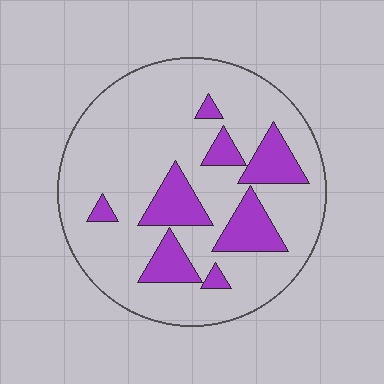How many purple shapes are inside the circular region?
8.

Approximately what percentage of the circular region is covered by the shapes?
Approximately 20%.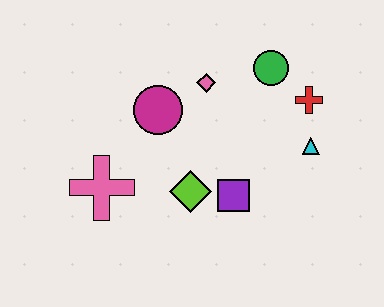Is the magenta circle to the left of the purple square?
Yes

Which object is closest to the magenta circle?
The pink diamond is closest to the magenta circle.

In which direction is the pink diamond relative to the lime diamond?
The pink diamond is above the lime diamond.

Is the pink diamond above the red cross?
Yes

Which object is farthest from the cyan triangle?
The pink cross is farthest from the cyan triangle.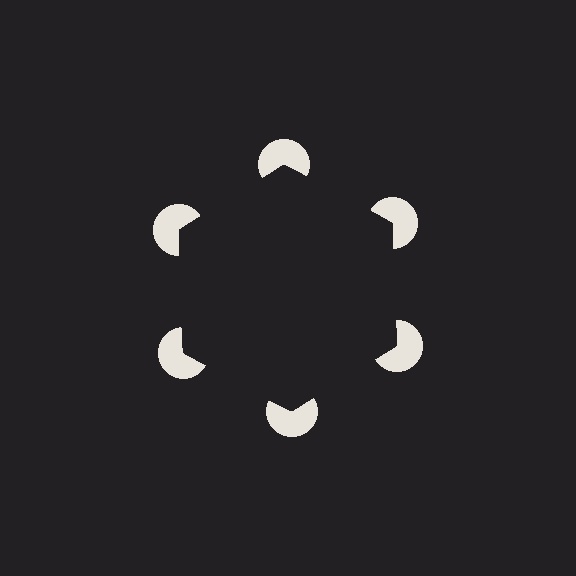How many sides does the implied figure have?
6 sides.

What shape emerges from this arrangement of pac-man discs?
An illusory hexagon — its edges are inferred from the aligned wedge cuts in the pac-man discs, not physically drawn.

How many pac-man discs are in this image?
There are 6 — one at each vertex of the illusory hexagon.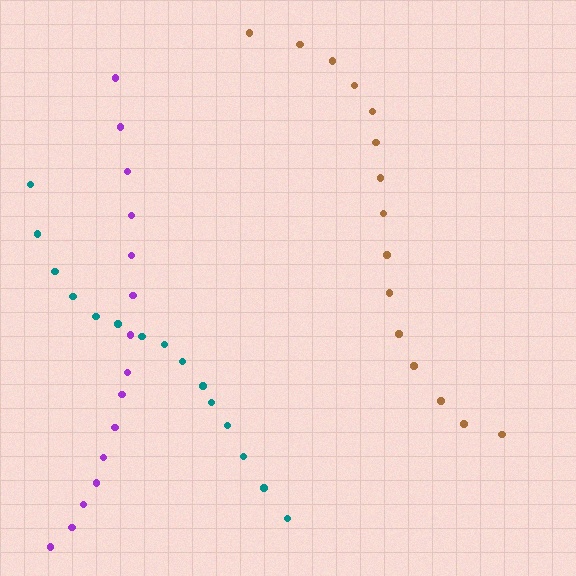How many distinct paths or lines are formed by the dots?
There are 3 distinct paths.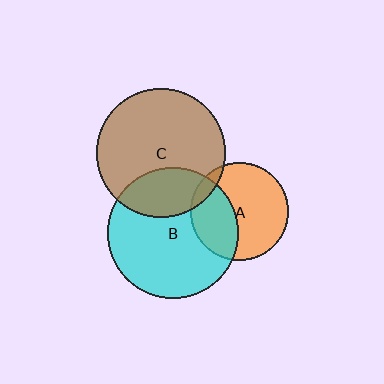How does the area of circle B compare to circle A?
Approximately 1.8 times.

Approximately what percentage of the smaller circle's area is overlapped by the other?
Approximately 35%.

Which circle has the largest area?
Circle B (cyan).